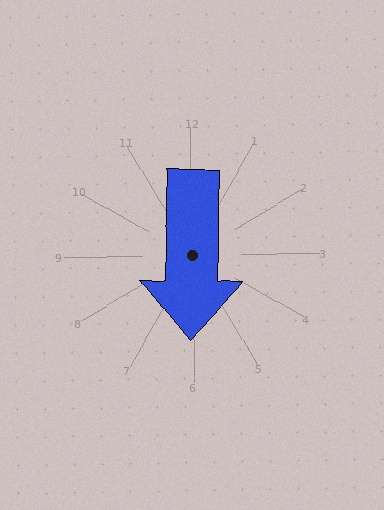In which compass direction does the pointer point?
South.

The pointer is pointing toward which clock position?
Roughly 6 o'clock.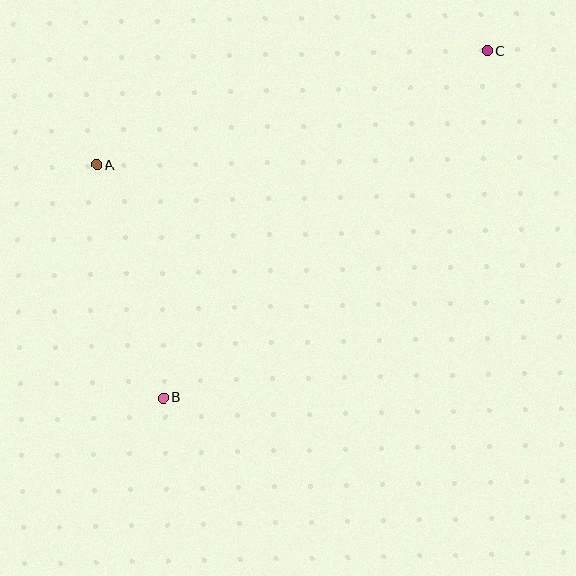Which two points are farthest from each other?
Points B and C are farthest from each other.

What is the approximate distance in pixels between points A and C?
The distance between A and C is approximately 407 pixels.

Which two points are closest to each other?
Points A and B are closest to each other.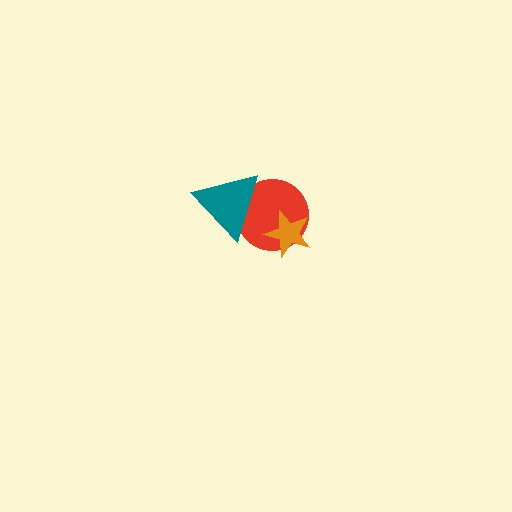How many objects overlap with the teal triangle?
1 object overlaps with the teal triangle.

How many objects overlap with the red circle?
2 objects overlap with the red circle.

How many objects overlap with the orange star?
1 object overlaps with the orange star.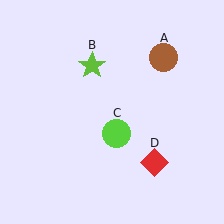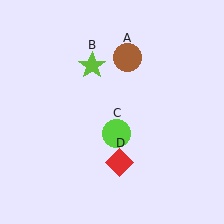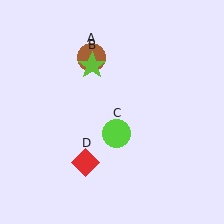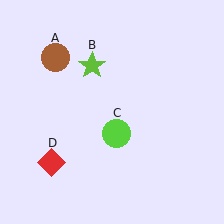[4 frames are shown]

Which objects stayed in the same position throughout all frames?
Lime star (object B) and lime circle (object C) remained stationary.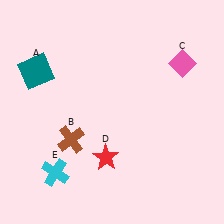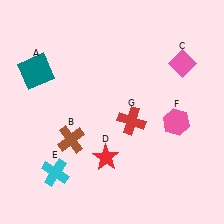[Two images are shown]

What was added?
A pink hexagon (F), a red cross (G) were added in Image 2.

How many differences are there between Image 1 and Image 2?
There are 2 differences between the two images.